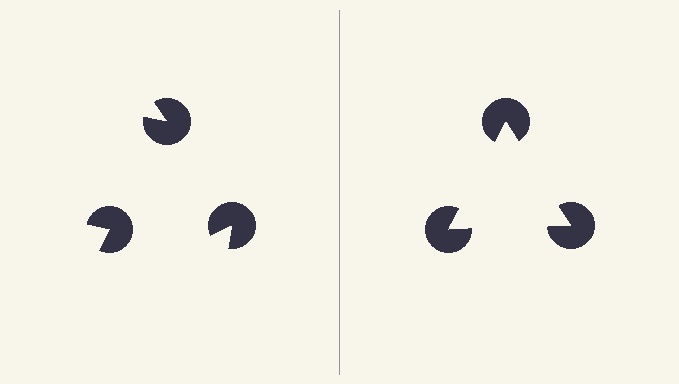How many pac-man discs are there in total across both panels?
6 — 3 on each side.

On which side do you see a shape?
An illusory triangle appears on the right side. On the left side the wedge cuts are rotated, so no coherent shape forms.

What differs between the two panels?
The pac-man discs are positioned identically on both sides; only the wedge orientations differ. On the right they align to a triangle; on the left they are misaligned.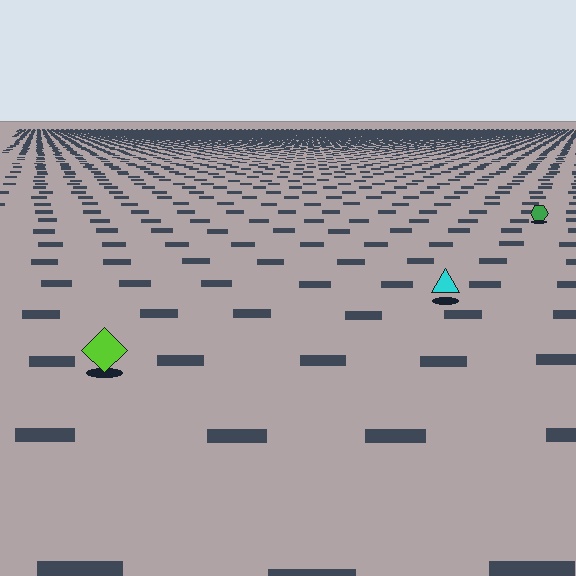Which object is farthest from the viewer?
The green hexagon is farthest from the viewer. It appears smaller and the ground texture around it is denser.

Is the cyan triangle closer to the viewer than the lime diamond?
No. The lime diamond is closer — you can tell from the texture gradient: the ground texture is coarser near it.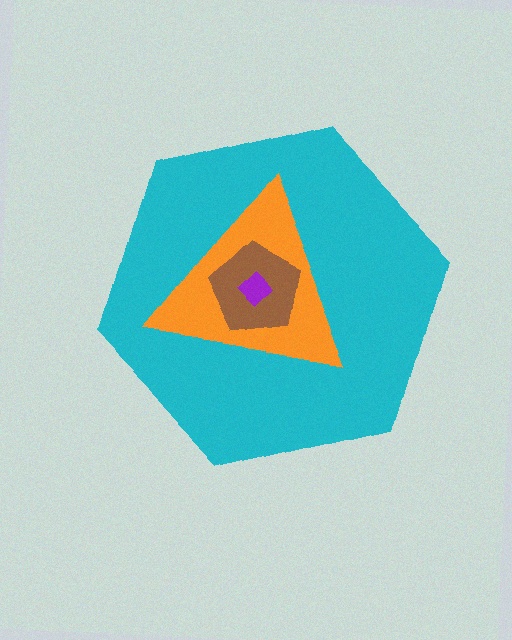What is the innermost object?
The purple diamond.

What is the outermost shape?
The cyan hexagon.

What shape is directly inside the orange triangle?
The brown pentagon.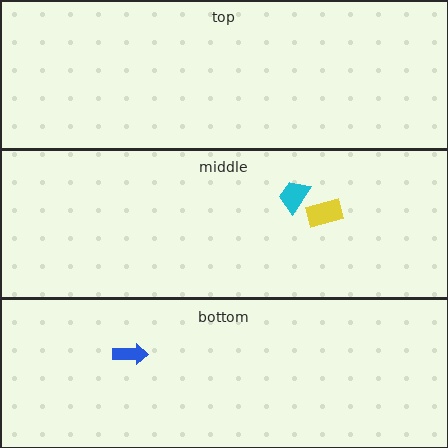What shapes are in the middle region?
The yellow rectangle, the cyan trapezoid.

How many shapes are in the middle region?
2.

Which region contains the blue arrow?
The bottom region.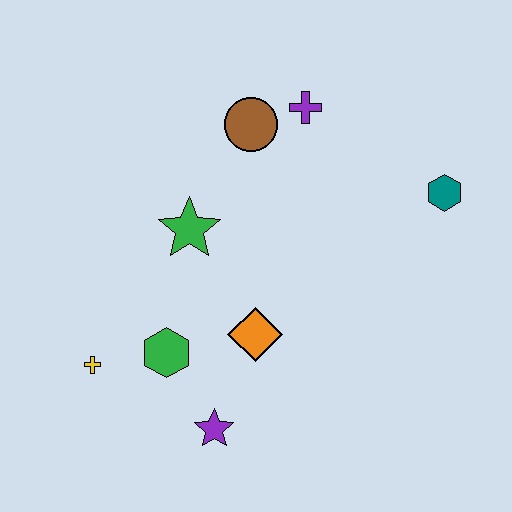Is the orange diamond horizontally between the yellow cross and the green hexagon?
No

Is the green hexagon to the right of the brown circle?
No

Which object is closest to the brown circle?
The purple cross is closest to the brown circle.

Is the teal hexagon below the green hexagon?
No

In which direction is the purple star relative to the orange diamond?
The purple star is below the orange diamond.